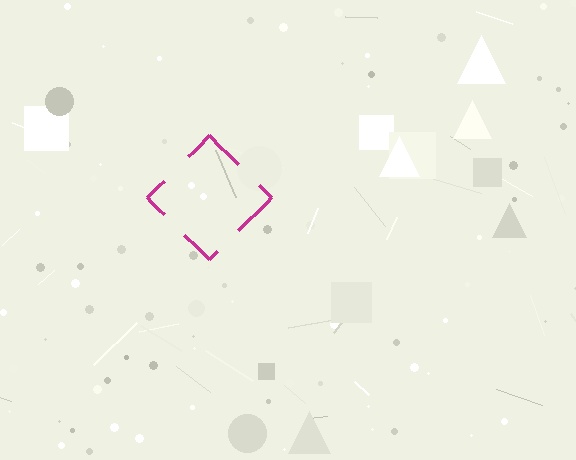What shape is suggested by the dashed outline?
The dashed outline suggests a diamond.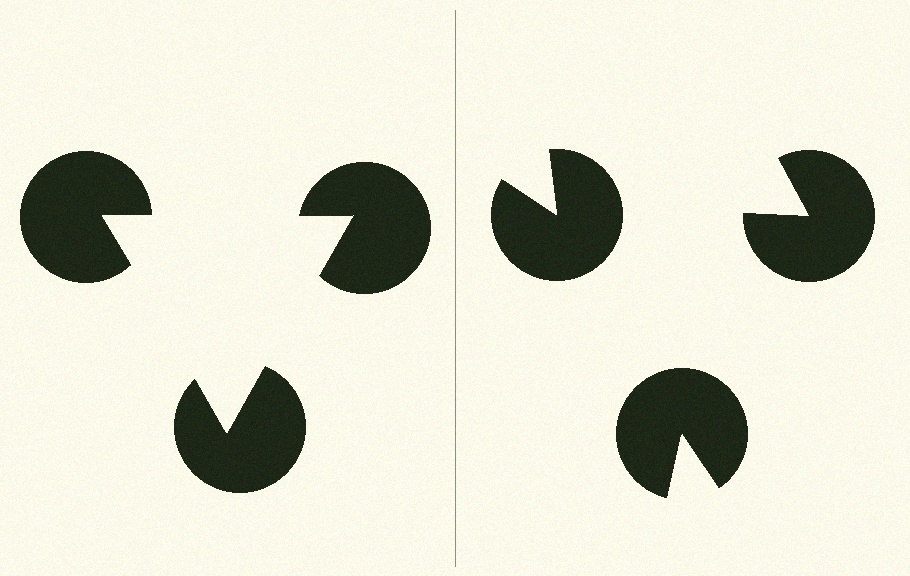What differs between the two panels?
The pac-man discs are positioned identically on both sides; only the wedge orientations differ. On the left they align to a triangle; on the right they are misaligned.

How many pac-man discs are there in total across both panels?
6 — 3 on each side.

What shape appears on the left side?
An illusory triangle.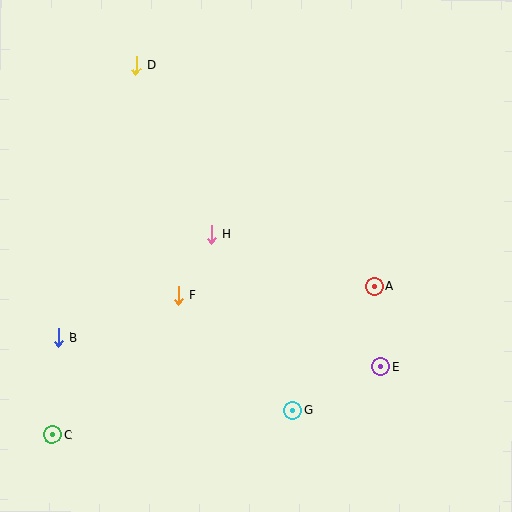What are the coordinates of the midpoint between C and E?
The midpoint between C and E is at (216, 401).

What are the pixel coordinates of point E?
Point E is at (380, 367).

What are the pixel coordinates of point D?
Point D is at (136, 65).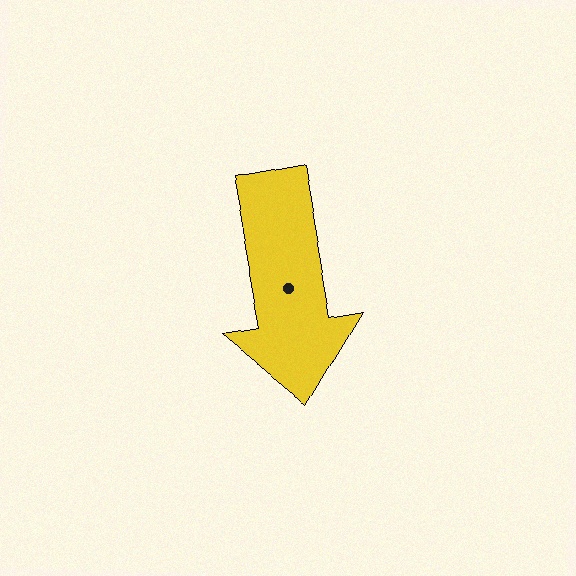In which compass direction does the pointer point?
South.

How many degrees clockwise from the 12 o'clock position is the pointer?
Approximately 170 degrees.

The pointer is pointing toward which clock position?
Roughly 6 o'clock.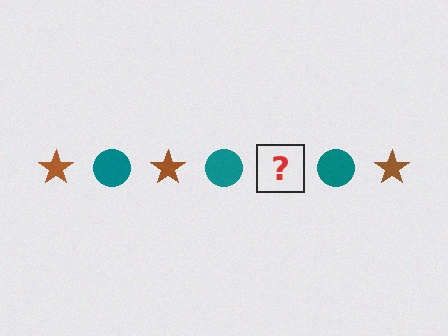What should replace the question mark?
The question mark should be replaced with a brown star.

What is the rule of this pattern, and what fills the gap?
The rule is that the pattern alternates between brown star and teal circle. The gap should be filled with a brown star.